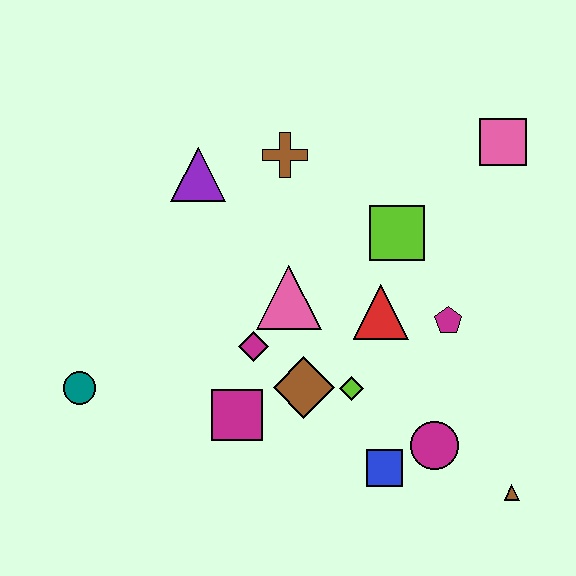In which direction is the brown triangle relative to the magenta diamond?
The brown triangle is to the right of the magenta diamond.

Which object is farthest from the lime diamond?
The pink square is farthest from the lime diamond.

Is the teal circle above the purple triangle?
No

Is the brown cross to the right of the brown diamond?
No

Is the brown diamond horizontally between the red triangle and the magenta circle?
No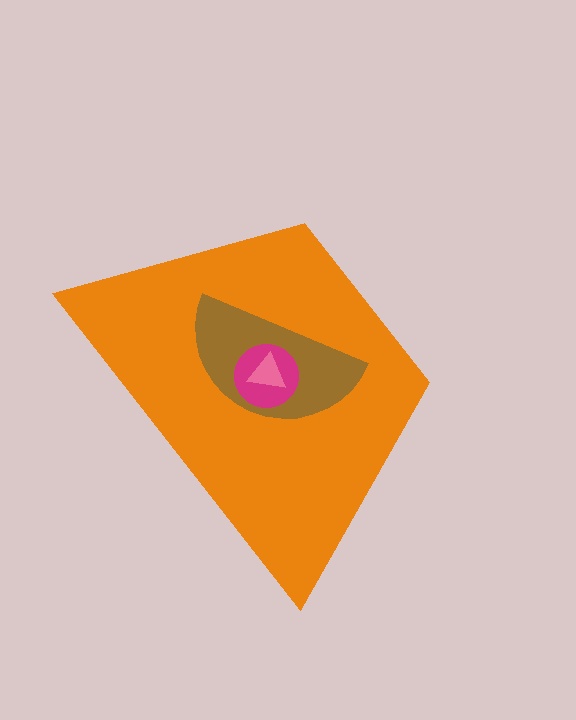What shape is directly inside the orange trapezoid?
The brown semicircle.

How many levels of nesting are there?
4.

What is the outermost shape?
The orange trapezoid.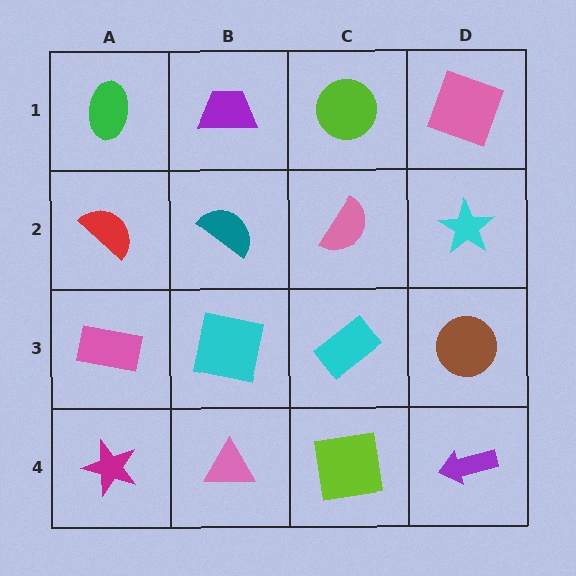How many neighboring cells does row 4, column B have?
3.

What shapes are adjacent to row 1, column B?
A teal semicircle (row 2, column B), a green ellipse (row 1, column A), a lime circle (row 1, column C).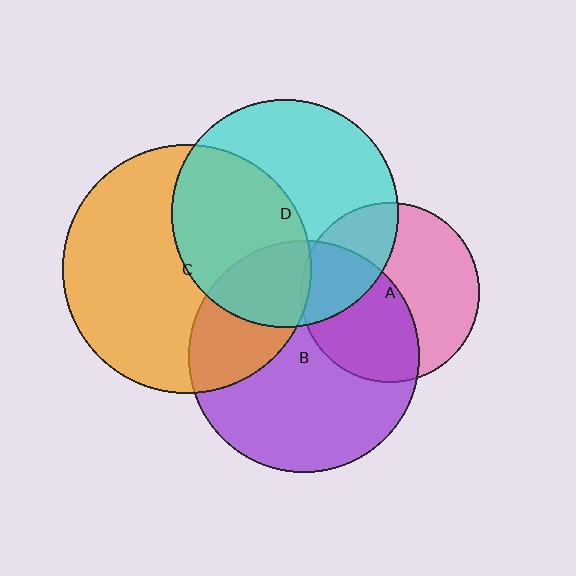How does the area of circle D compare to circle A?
Approximately 1.6 times.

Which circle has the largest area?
Circle C (orange).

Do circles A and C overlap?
Yes.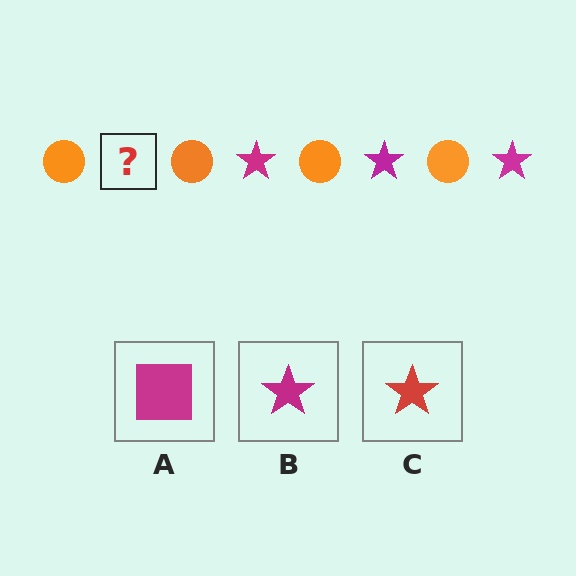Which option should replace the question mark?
Option B.